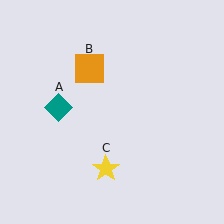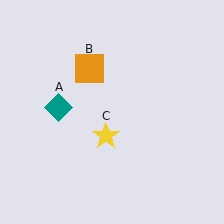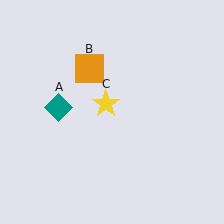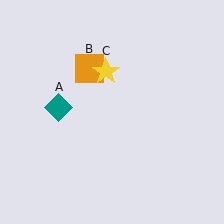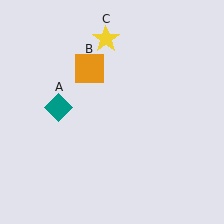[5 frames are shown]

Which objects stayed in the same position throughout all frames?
Teal diamond (object A) and orange square (object B) remained stationary.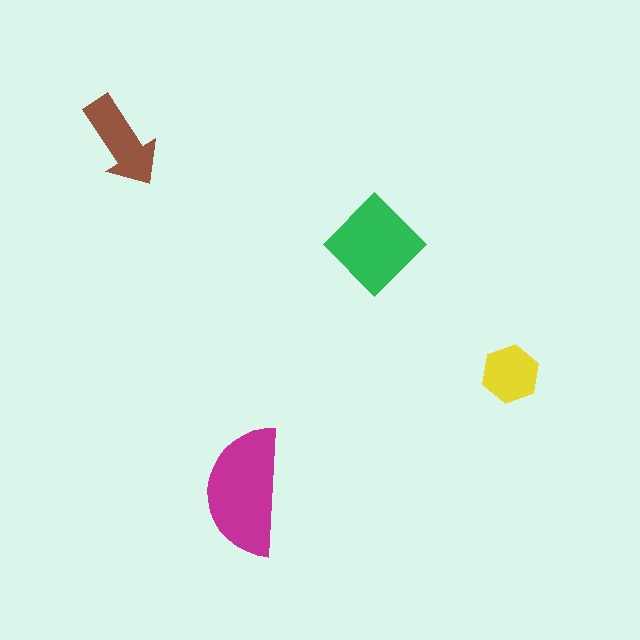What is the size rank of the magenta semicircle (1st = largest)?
1st.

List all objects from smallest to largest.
The yellow hexagon, the brown arrow, the green diamond, the magenta semicircle.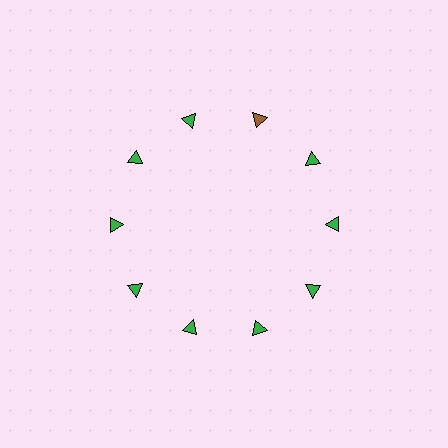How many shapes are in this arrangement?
There are 10 shapes arranged in a ring pattern.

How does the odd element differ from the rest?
It has a different color: brown instead of green.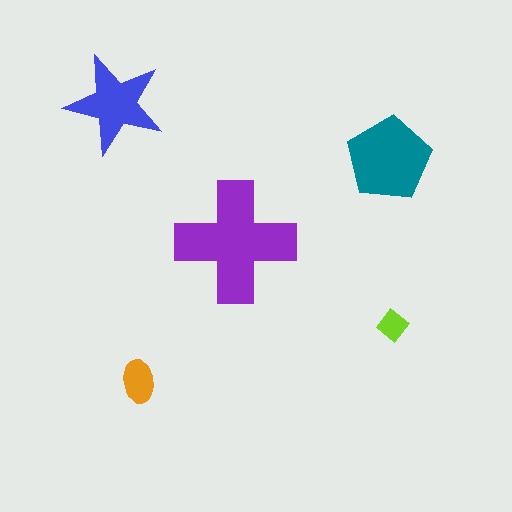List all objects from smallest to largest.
The lime diamond, the orange ellipse, the blue star, the teal pentagon, the purple cross.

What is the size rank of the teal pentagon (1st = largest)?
2nd.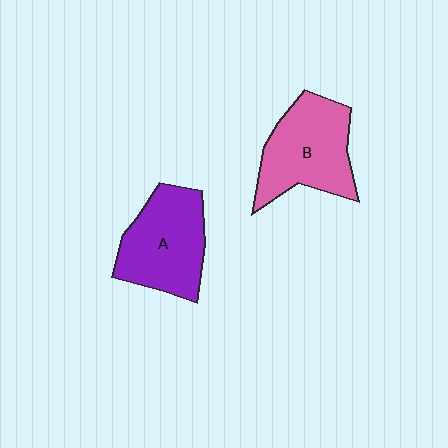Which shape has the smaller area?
Shape A (purple).